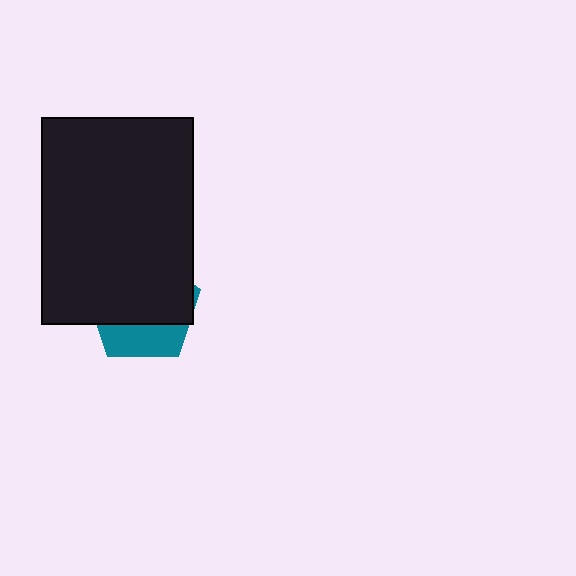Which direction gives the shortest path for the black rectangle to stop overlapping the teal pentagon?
Moving up gives the shortest separation.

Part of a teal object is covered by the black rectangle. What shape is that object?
It is a pentagon.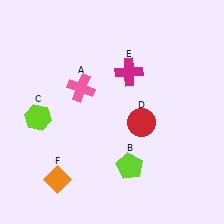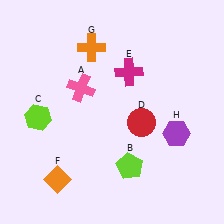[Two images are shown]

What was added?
An orange cross (G), a purple hexagon (H) were added in Image 2.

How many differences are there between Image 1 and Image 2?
There are 2 differences between the two images.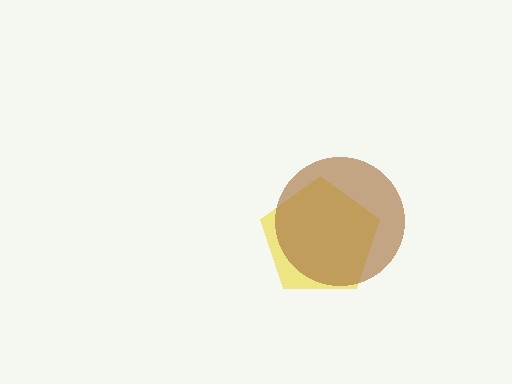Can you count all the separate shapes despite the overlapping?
Yes, there are 2 separate shapes.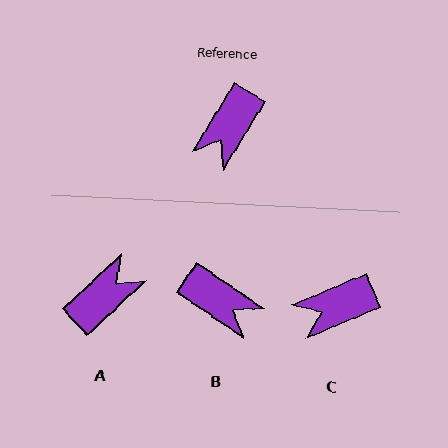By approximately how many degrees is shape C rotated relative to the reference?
Approximately 36 degrees clockwise.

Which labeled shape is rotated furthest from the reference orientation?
A, about 164 degrees away.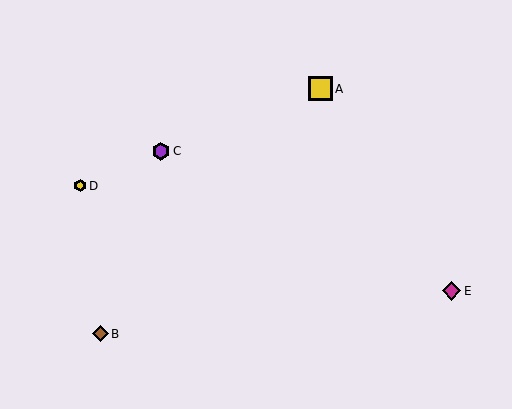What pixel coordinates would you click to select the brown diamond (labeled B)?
Click at (100, 334) to select the brown diamond B.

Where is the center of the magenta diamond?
The center of the magenta diamond is at (452, 291).